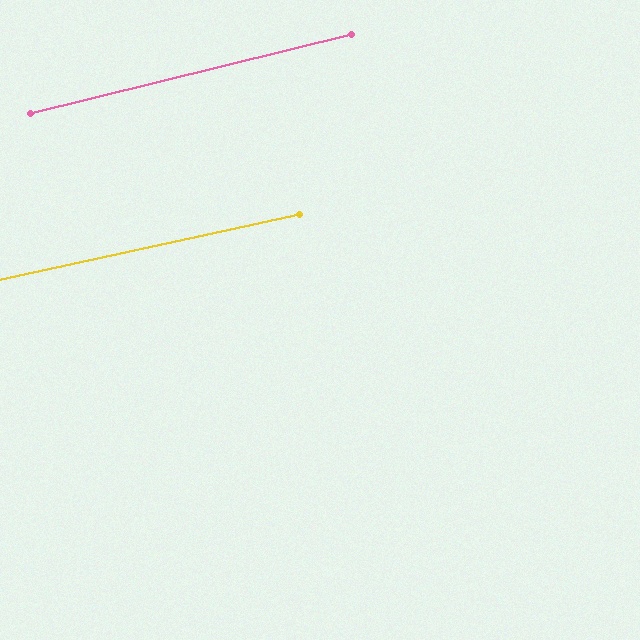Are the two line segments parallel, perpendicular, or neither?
Parallel — their directions differ by only 1.7°.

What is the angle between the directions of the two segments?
Approximately 2 degrees.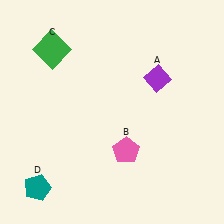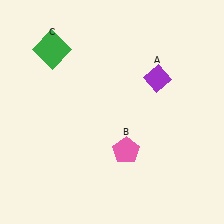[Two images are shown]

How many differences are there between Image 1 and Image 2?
There is 1 difference between the two images.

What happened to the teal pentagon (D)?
The teal pentagon (D) was removed in Image 2. It was in the bottom-left area of Image 1.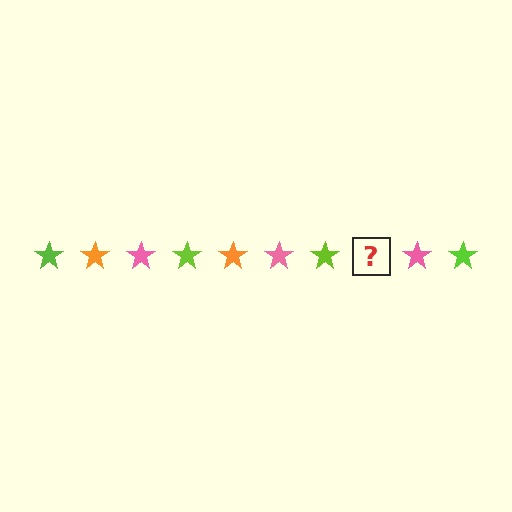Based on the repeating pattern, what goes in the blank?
The blank should be an orange star.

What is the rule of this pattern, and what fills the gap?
The rule is that the pattern cycles through lime, orange, pink stars. The gap should be filled with an orange star.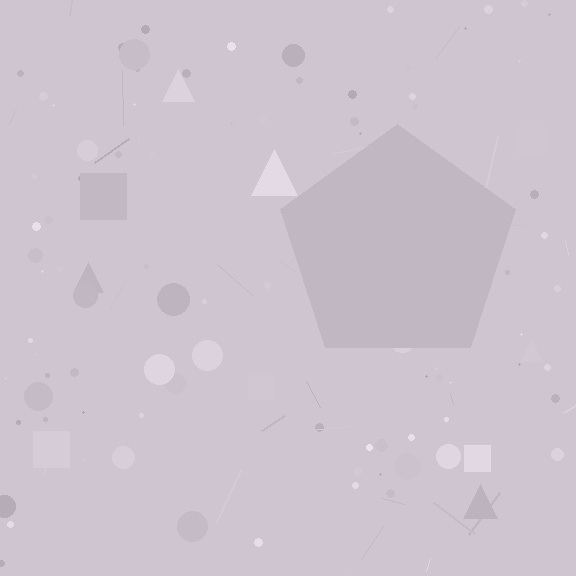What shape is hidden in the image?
A pentagon is hidden in the image.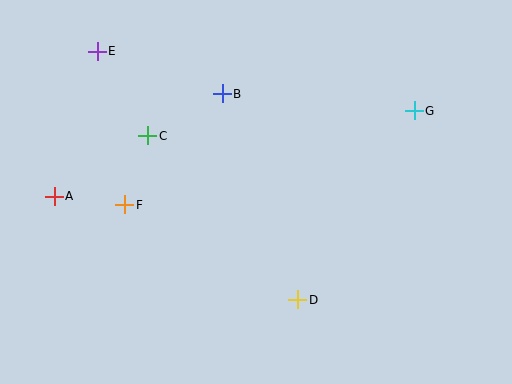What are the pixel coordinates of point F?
Point F is at (125, 205).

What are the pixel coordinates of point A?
Point A is at (54, 196).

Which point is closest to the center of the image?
Point B at (222, 94) is closest to the center.